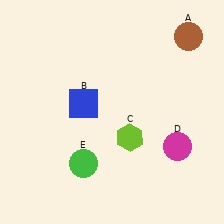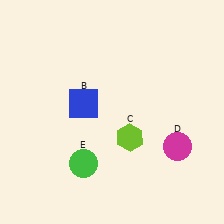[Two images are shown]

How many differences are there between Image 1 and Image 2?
There is 1 difference between the two images.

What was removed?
The brown circle (A) was removed in Image 2.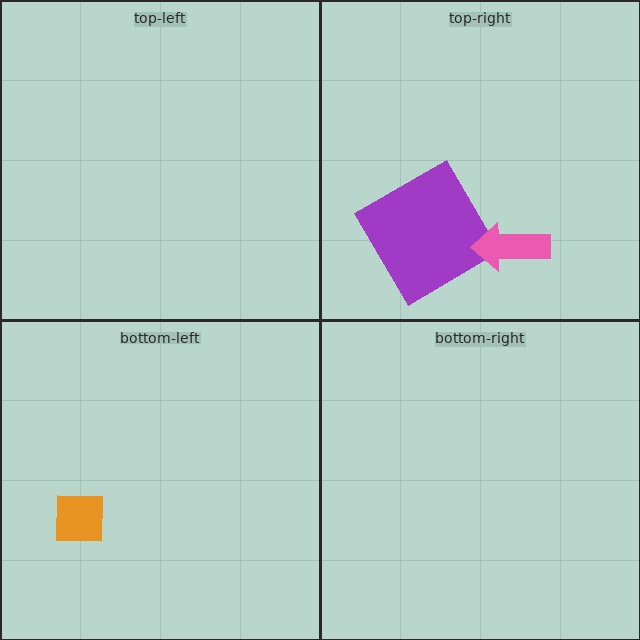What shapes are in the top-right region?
The purple diamond, the pink arrow.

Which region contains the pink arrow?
The top-right region.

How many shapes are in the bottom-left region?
1.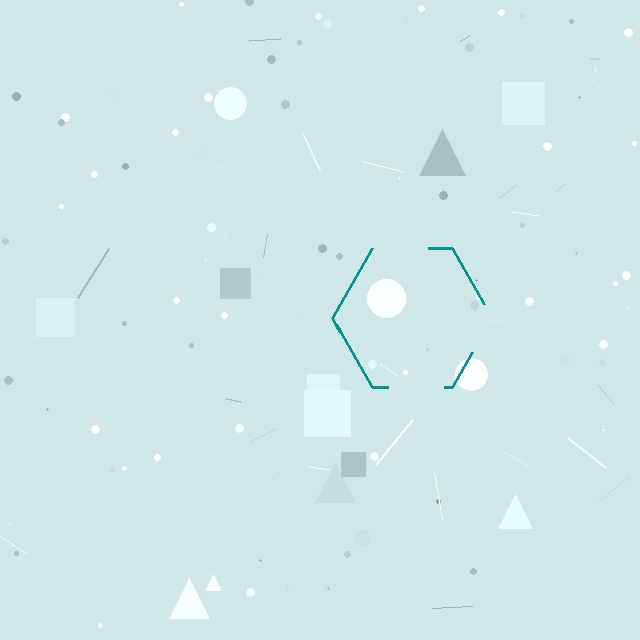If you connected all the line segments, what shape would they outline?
They would outline a hexagon.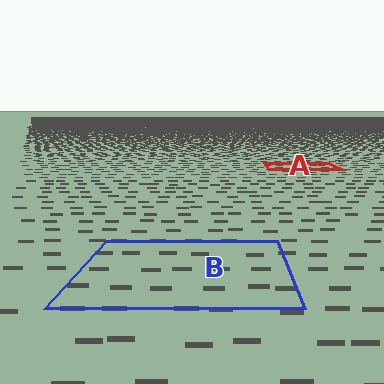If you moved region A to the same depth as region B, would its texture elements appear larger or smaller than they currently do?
They would appear larger. At a closer depth, the same texture elements are projected at a bigger on-screen size.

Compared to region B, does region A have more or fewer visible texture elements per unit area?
Region A has more texture elements per unit area — they are packed more densely because it is farther away.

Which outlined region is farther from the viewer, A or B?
Region A is farther from the viewer — the texture elements inside it appear smaller and more densely packed.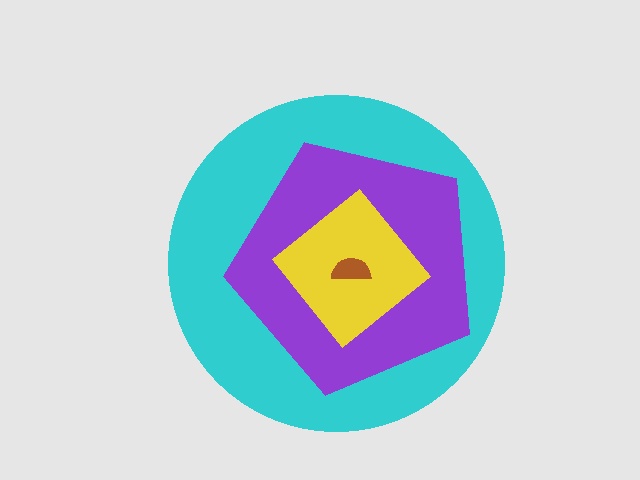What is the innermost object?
The brown semicircle.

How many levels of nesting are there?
4.